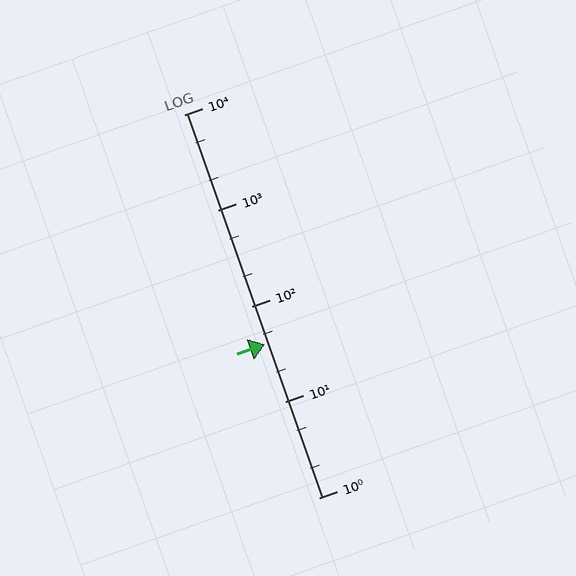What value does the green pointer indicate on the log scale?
The pointer indicates approximately 40.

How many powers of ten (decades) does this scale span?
The scale spans 4 decades, from 1 to 10000.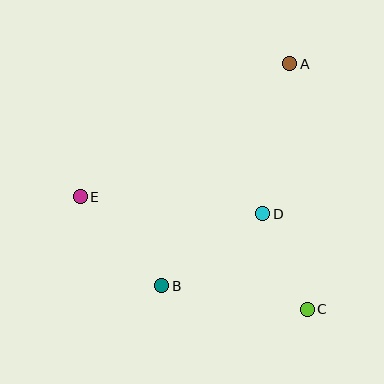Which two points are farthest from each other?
Points A and B are farthest from each other.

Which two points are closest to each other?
Points C and D are closest to each other.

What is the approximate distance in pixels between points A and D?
The distance between A and D is approximately 153 pixels.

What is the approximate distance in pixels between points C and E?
The distance between C and E is approximately 254 pixels.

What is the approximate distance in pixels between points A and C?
The distance between A and C is approximately 247 pixels.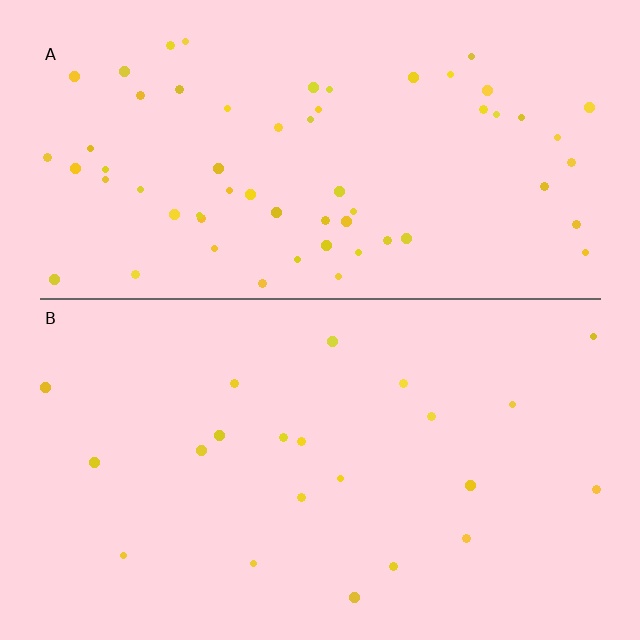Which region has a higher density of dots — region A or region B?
A (the top).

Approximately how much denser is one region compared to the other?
Approximately 2.9× — region A over region B.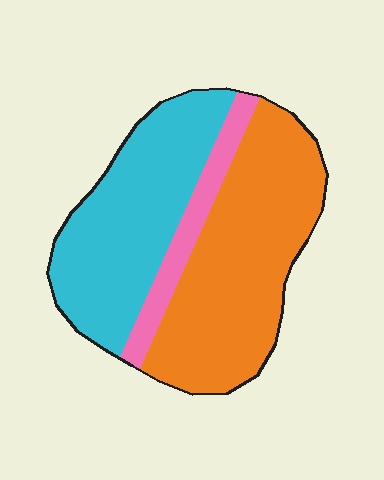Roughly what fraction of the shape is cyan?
Cyan covers around 40% of the shape.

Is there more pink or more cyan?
Cyan.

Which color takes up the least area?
Pink, at roughly 10%.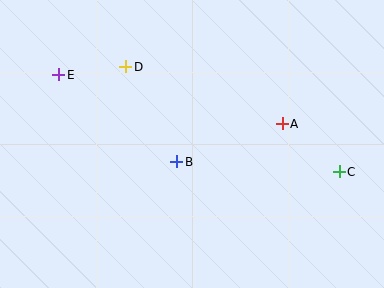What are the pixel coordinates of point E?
Point E is at (59, 75).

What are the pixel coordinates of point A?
Point A is at (282, 124).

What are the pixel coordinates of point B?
Point B is at (177, 162).